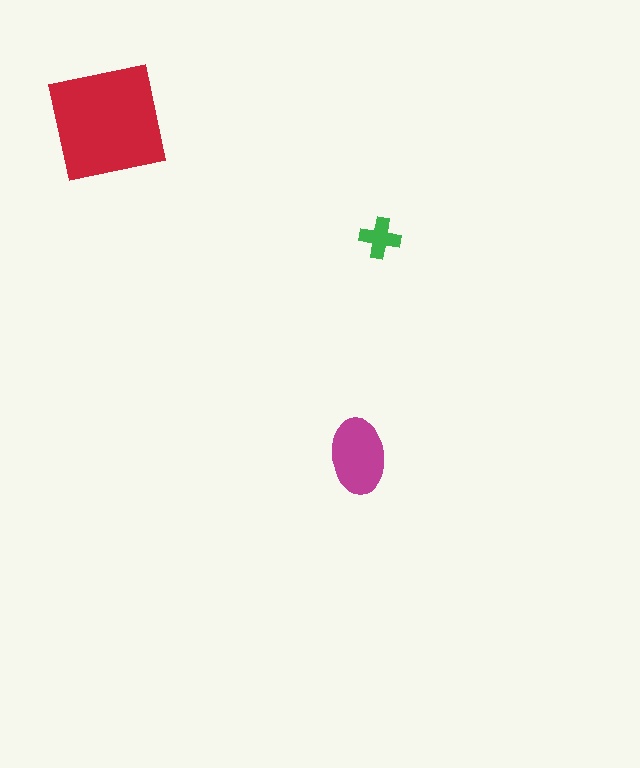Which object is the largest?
The red square.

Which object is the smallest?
The green cross.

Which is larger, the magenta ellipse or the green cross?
The magenta ellipse.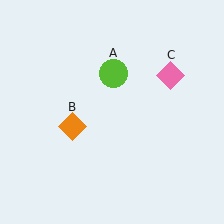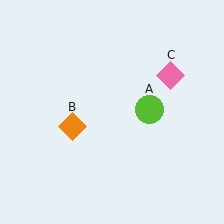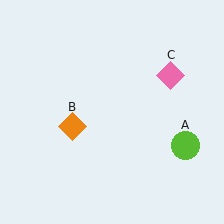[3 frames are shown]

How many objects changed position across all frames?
1 object changed position: lime circle (object A).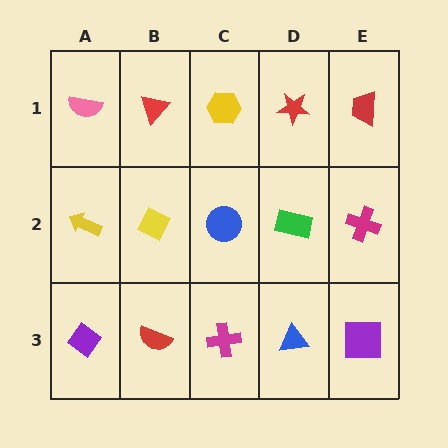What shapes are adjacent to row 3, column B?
A yellow diamond (row 2, column B), a purple diamond (row 3, column A), a magenta cross (row 3, column C).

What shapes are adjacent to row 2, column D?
A red star (row 1, column D), a blue triangle (row 3, column D), a blue circle (row 2, column C), a magenta cross (row 2, column E).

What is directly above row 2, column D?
A red star.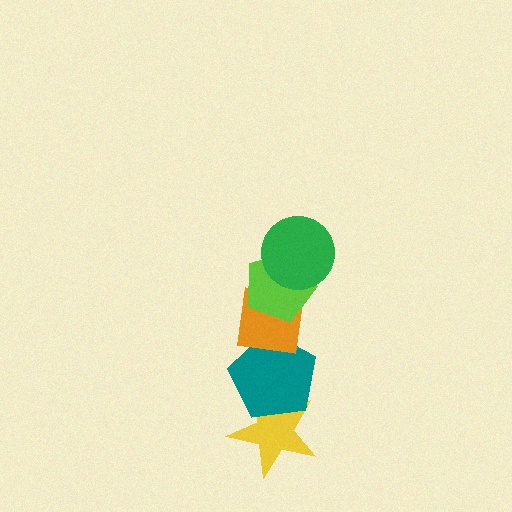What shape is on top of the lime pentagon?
The green circle is on top of the lime pentagon.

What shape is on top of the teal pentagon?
The orange square is on top of the teal pentagon.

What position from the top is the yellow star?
The yellow star is 5th from the top.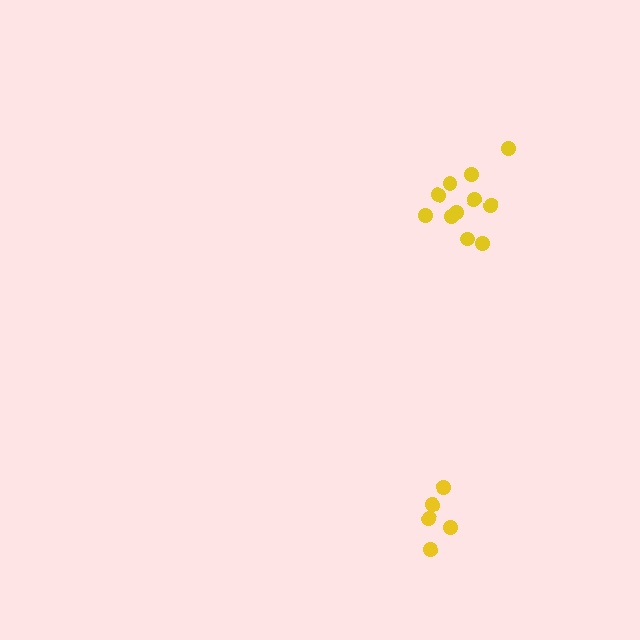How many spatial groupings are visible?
There are 2 spatial groupings.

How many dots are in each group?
Group 1: 5 dots, Group 2: 11 dots (16 total).